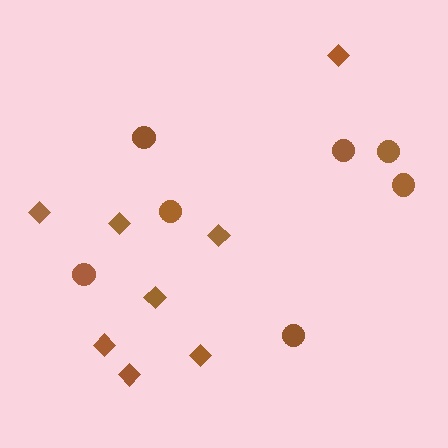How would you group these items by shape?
There are 2 groups: one group of diamonds (8) and one group of circles (7).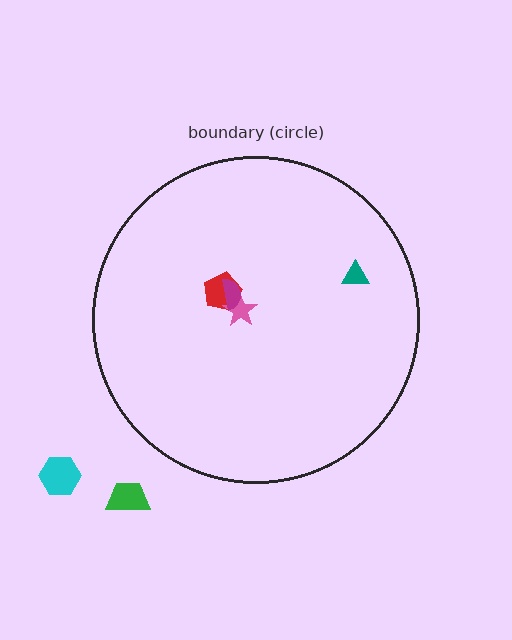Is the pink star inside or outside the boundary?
Inside.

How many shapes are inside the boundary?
4 inside, 2 outside.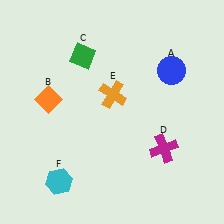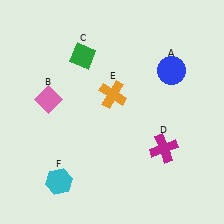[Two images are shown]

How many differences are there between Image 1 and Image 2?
There is 1 difference between the two images.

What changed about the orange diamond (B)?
In Image 1, B is orange. In Image 2, it changed to pink.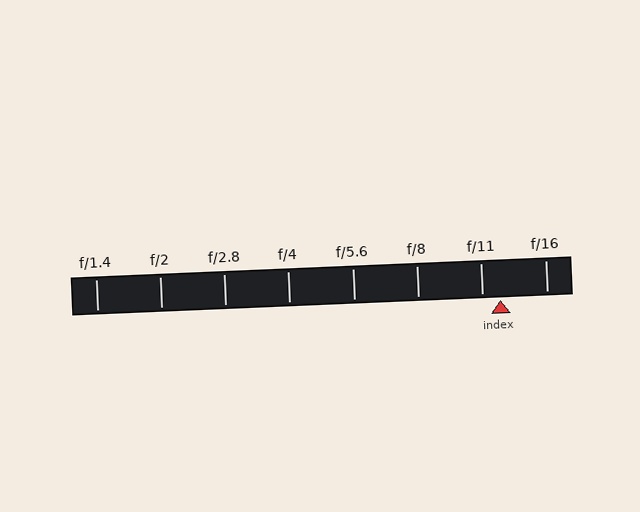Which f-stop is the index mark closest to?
The index mark is closest to f/11.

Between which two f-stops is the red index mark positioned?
The index mark is between f/11 and f/16.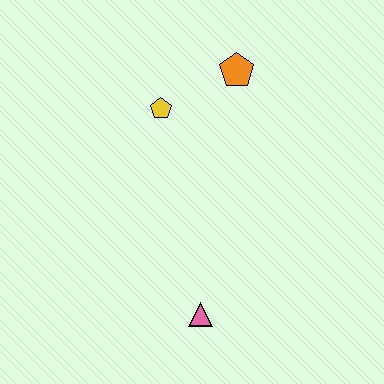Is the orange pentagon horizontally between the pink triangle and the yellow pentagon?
No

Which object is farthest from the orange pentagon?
The pink triangle is farthest from the orange pentagon.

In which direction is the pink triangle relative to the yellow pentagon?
The pink triangle is below the yellow pentagon.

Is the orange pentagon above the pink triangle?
Yes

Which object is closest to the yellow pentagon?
The orange pentagon is closest to the yellow pentagon.